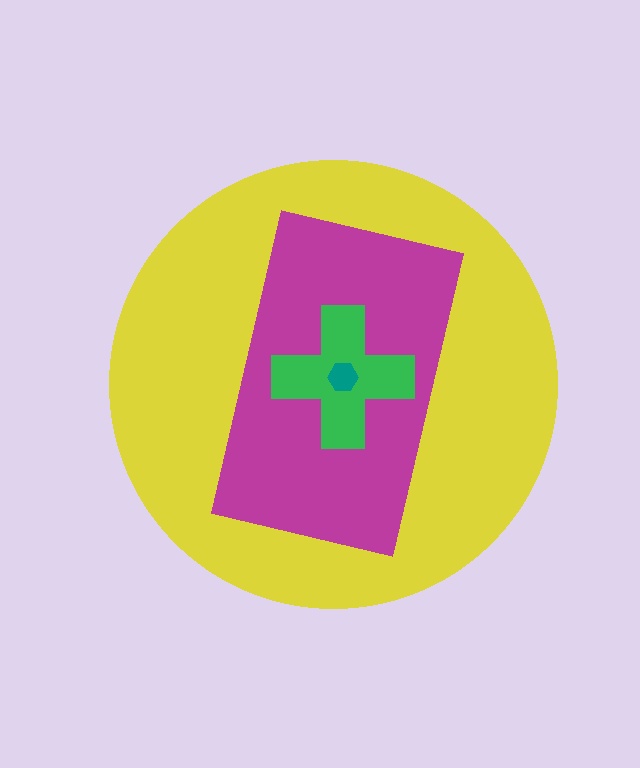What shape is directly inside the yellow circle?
The magenta rectangle.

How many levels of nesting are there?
4.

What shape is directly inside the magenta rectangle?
The green cross.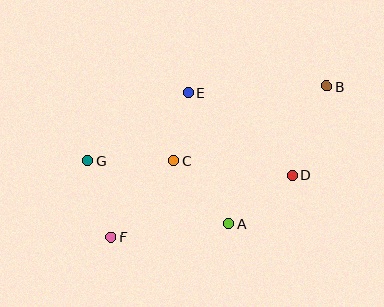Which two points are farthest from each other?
Points B and F are farthest from each other.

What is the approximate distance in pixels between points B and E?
The distance between B and E is approximately 139 pixels.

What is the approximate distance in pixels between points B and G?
The distance between B and G is approximately 251 pixels.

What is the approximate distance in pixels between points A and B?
The distance between A and B is approximately 169 pixels.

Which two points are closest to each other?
Points C and E are closest to each other.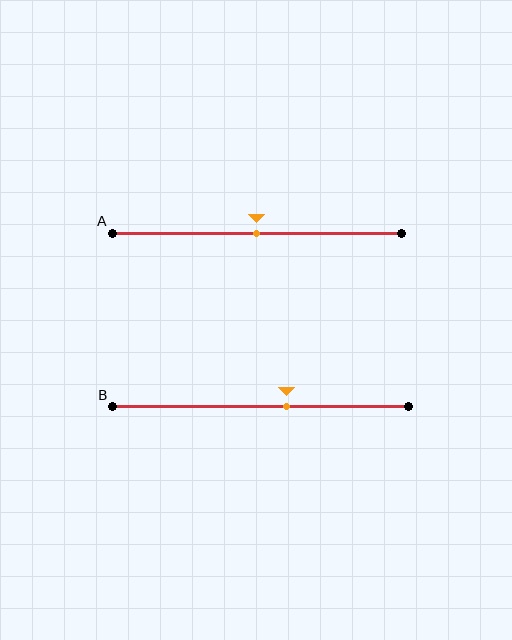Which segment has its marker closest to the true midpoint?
Segment A has its marker closest to the true midpoint.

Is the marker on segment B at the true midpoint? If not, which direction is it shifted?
No, the marker on segment B is shifted to the right by about 9% of the segment length.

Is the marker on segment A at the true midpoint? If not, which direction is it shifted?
Yes, the marker on segment A is at the true midpoint.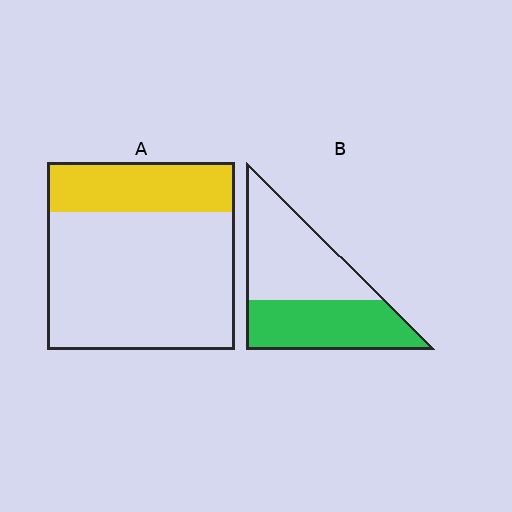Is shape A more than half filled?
No.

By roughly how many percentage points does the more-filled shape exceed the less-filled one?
By roughly 20 percentage points (B over A).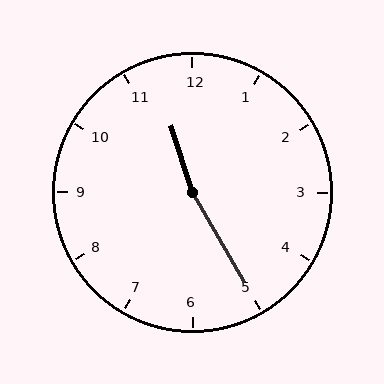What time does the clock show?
11:25.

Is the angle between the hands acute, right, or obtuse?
It is obtuse.